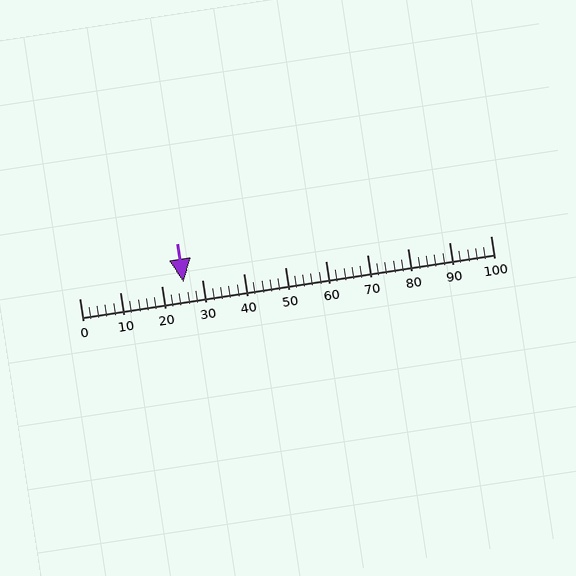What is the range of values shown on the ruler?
The ruler shows values from 0 to 100.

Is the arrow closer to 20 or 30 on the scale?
The arrow is closer to 30.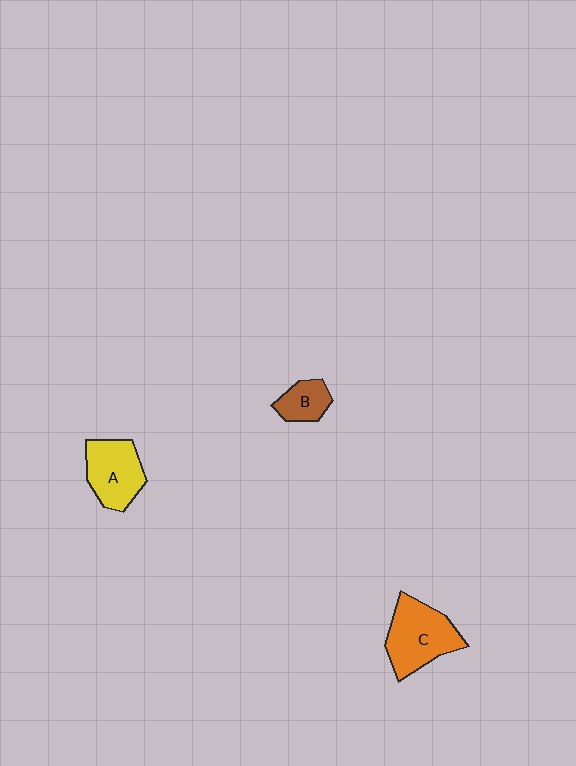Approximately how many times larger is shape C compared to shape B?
Approximately 2.2 times.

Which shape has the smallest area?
Shape B (brown).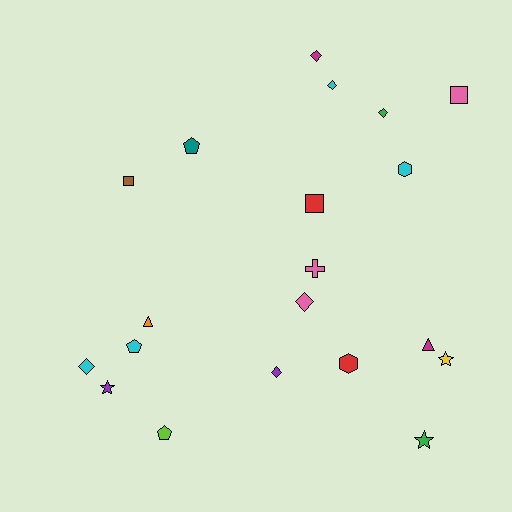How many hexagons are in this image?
There are 2 hexagons.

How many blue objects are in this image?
There are no blue objects.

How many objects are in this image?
There are 20 objects.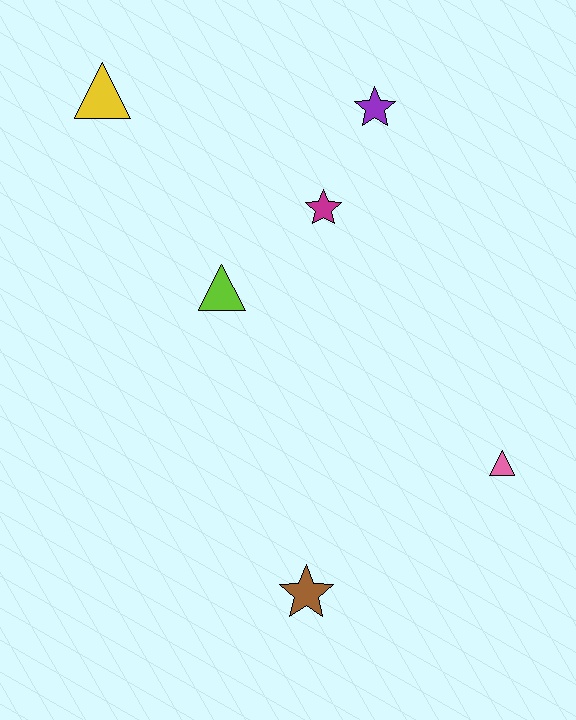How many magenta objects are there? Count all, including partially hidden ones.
There is 1 magenta object.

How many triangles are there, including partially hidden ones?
There are 3 triangles.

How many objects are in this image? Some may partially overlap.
There are 6 objects.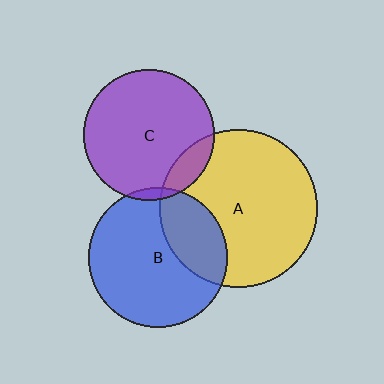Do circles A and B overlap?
Yes.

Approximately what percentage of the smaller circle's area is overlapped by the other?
Approximately 30%.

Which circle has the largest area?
Circle A (yellow).